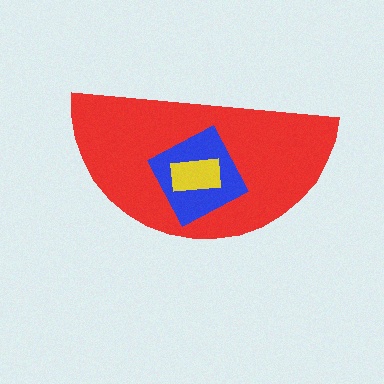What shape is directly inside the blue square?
The yellow rectangle.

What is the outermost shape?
The red semicircle.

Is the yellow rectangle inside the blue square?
Yes.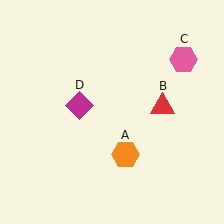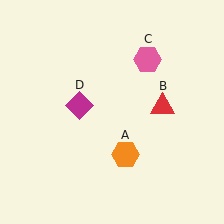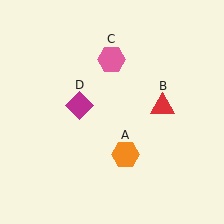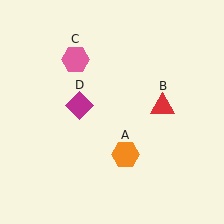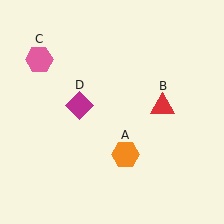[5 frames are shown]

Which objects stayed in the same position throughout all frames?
Orange hexagon (object A) and red triangle (object B) and magenta diamond (object D) remained stationary.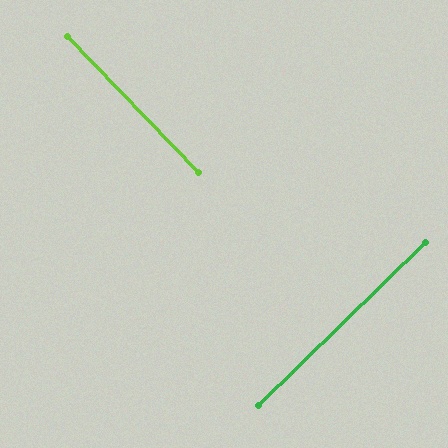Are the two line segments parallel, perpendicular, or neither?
Perpendicular — they meet at approximately 90°.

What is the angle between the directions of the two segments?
Approximately 90 degrees.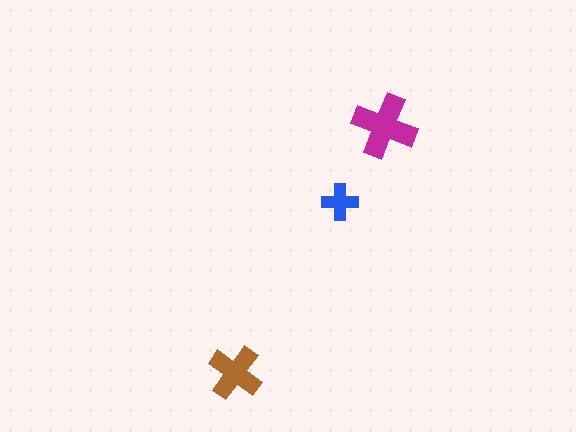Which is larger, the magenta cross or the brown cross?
The magenta one.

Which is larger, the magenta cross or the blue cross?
The magenta one.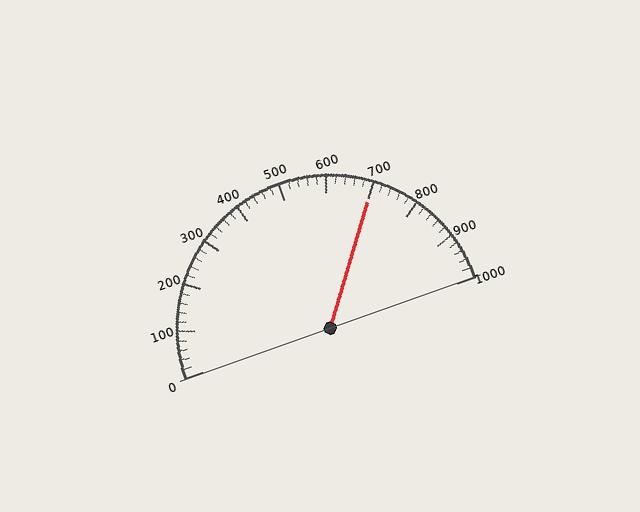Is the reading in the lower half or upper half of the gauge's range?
The reading is in the upper half of the range (0 to 1000).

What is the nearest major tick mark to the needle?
The nearest major tick mark is 700.